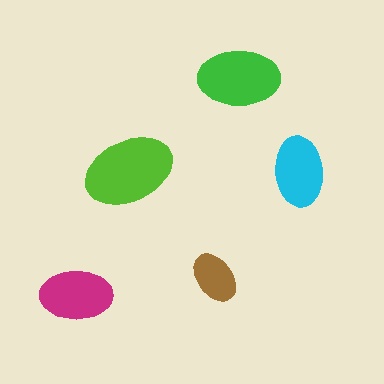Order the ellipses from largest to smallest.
the lime one, the green one, the magenta one, the cyan one, the brown one.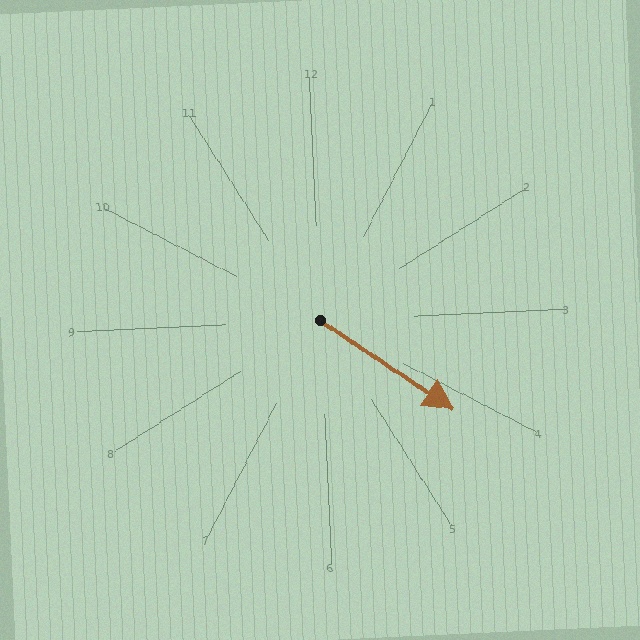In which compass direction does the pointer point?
Southeast.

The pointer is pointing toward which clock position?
Roughly 4 o'clock.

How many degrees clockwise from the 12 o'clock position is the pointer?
Approximately 126 degrees.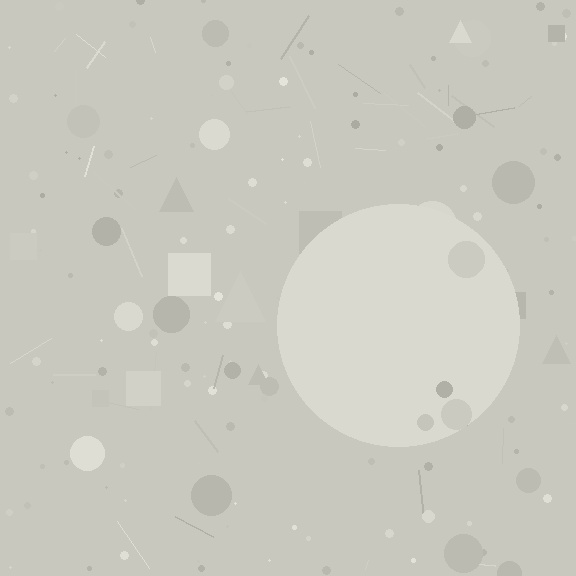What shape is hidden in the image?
A circle is hidden in the image.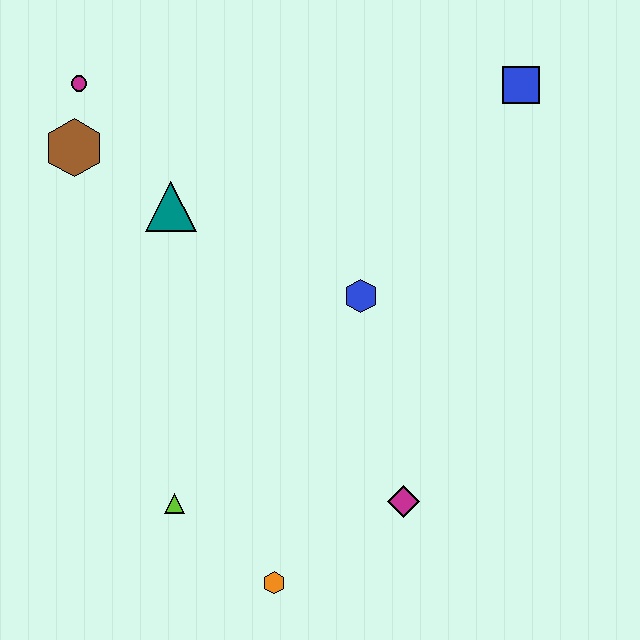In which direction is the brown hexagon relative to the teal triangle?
The brown hexagon is to the left of the teal triangle.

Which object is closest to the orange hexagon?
The lime triangle is closest to the orange hexagon.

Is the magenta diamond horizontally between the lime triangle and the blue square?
Yes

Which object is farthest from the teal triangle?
The orange hexagon is farthest from the teal triangle.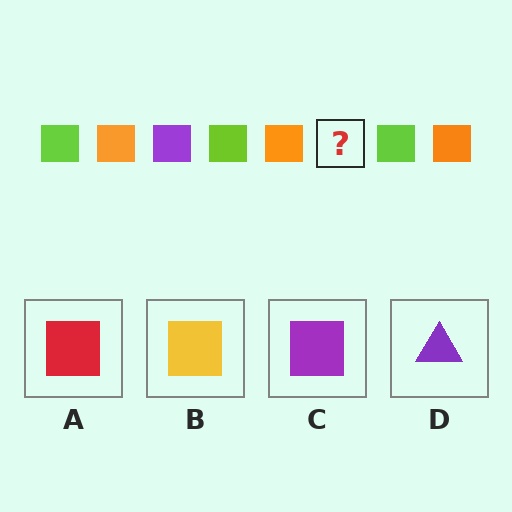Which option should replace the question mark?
Option C.